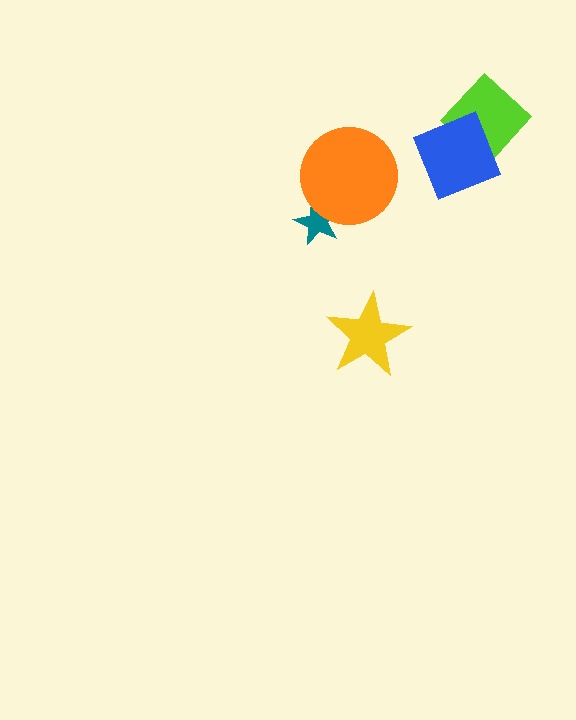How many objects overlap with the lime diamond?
1 object overlaps with the lime diamond.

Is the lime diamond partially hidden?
Yes, it is partially covered by another shape.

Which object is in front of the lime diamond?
The blue diamond is in front of the lime diamond.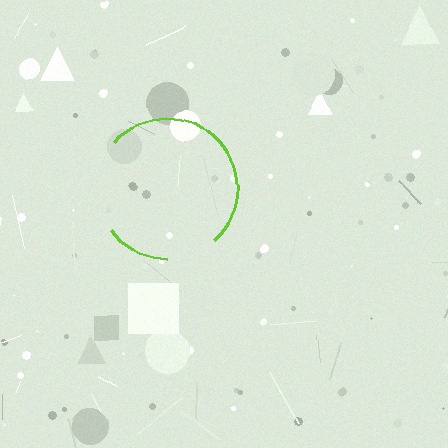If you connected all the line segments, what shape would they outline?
They would outline a circle.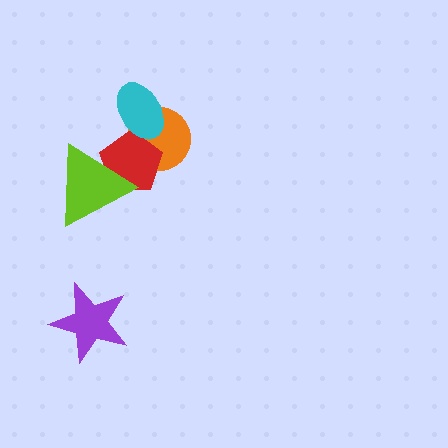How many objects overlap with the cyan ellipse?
2 objects overlap with the cyan ellipse.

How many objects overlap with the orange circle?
2 objects overlap with the orange circle.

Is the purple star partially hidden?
No, no other shape covers it.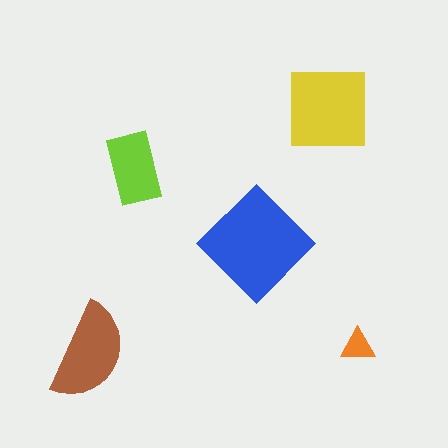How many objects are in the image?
There are 5 objects in the image.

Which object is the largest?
The blue diamond.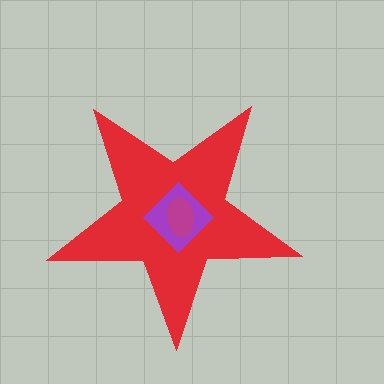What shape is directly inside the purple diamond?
The magenta ellipse.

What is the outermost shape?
The red star.